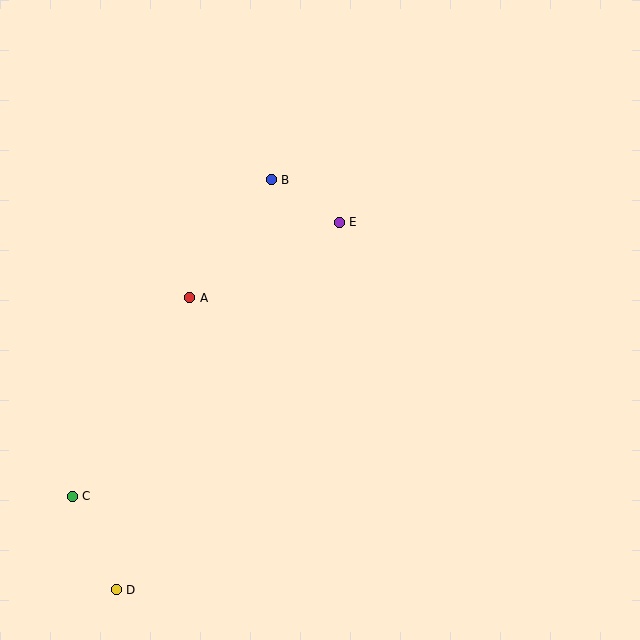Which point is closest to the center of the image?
Point E at (339, 222) is closest to the center.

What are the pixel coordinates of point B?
Point B is at (271, 180).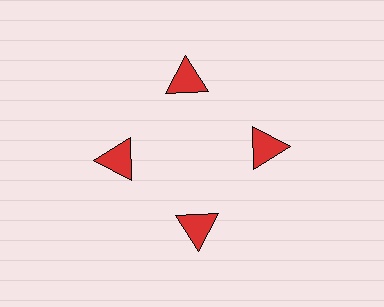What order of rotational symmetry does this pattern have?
This pattern has 4-fold rotational symmetry.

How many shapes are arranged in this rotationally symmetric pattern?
There are 4 shapes, arranged in 4 groups of 1.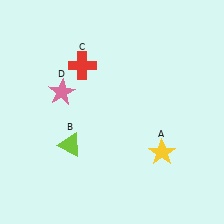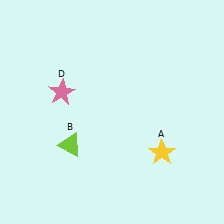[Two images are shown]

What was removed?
The red cross (C) was removed in Image 2.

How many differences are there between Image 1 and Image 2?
There is 1 difference between the two images.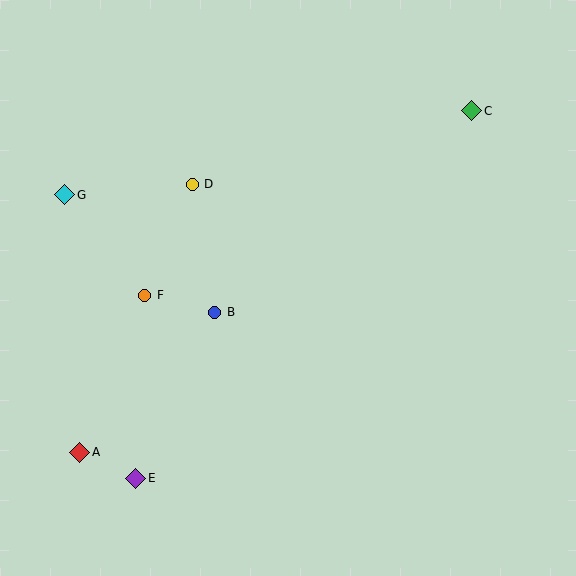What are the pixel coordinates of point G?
Point G is at (65, 195).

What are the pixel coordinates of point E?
Point E is at (135, 478).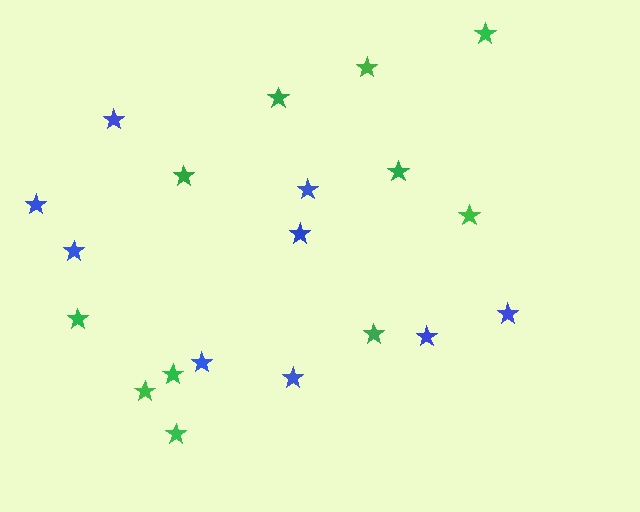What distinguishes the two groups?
There are 2 groups: one group of green stars (11) and one group of blue stars (9).